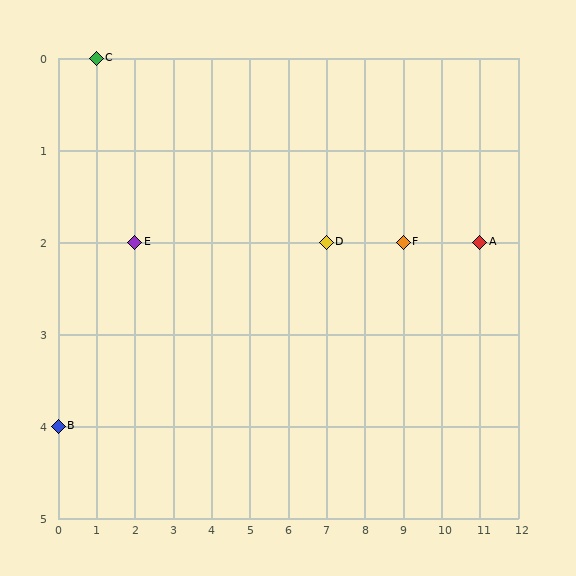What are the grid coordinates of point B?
Point B is at grid coordinates (0, 4).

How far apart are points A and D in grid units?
Points A and D are 4 columns apart.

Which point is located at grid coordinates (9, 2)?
Point F is at (9, 2).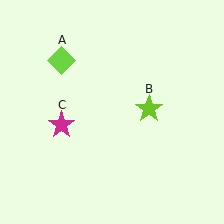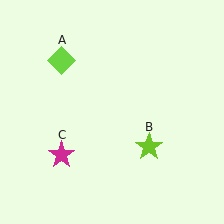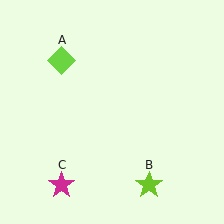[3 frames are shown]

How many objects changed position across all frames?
2 objects changed position: lime star (object B), magenta star (object C).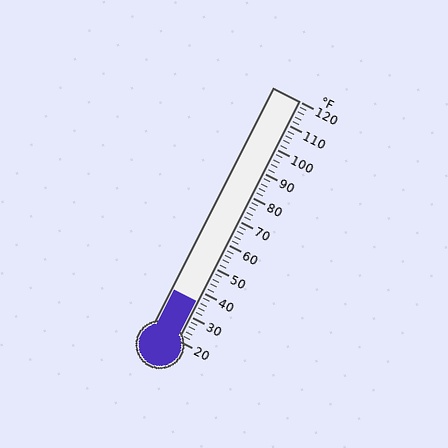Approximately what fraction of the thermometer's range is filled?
The thermometer is filled to approximately 15% of its range.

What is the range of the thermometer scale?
The thermometer scale ranges from 20°F to 120°F.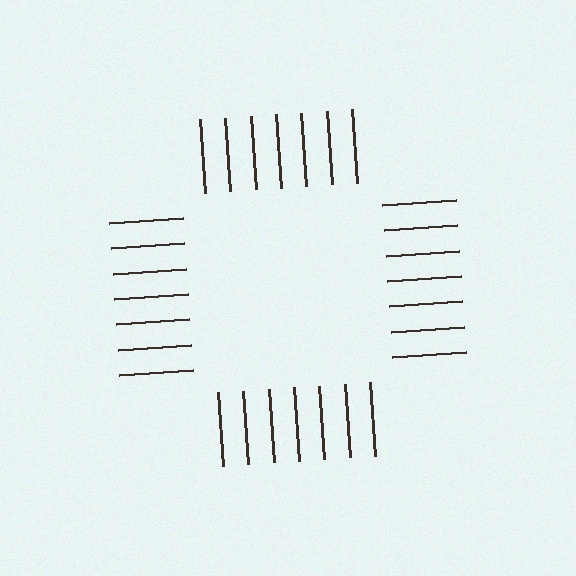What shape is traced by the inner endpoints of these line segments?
An illusory square — the line segments terminate on its edges but no continuous stroke is drawn.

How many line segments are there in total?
28 — 7 along each of the 4 edges.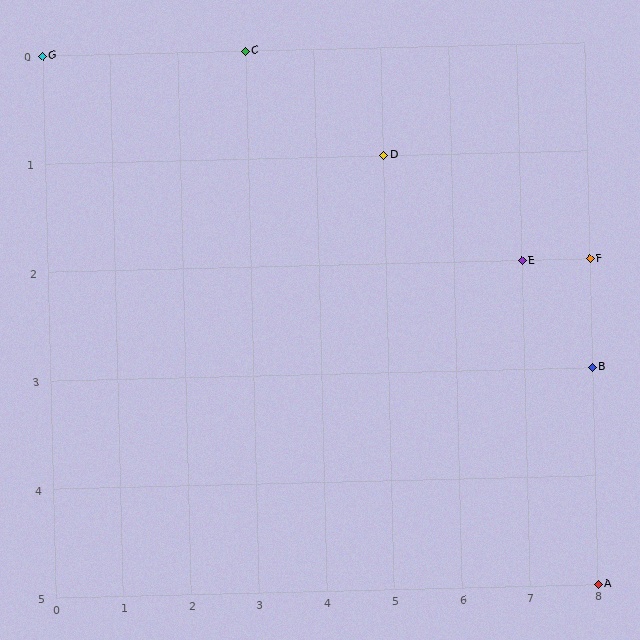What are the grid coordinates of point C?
Point C is at grid coordinates (3, 0).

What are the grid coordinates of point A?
Point A is at grid coordinates (8, 5).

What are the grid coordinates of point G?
Point G is at grid coordinates (0, 0).